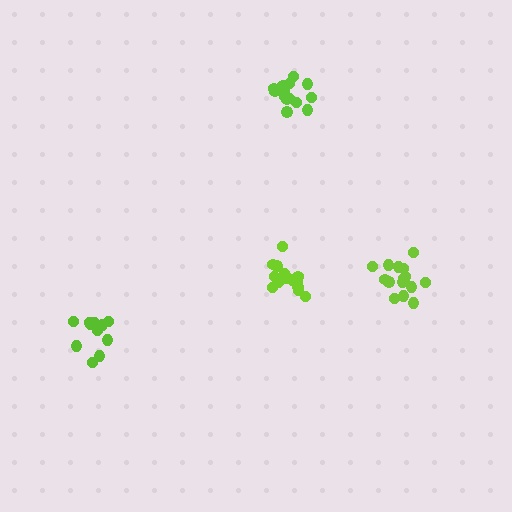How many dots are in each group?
Group 1: 15 dots, Group 2: 12 dots, Group 3: 15 dots, Group 4: 16 dots (58 total).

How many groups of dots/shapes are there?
There are 4 groups.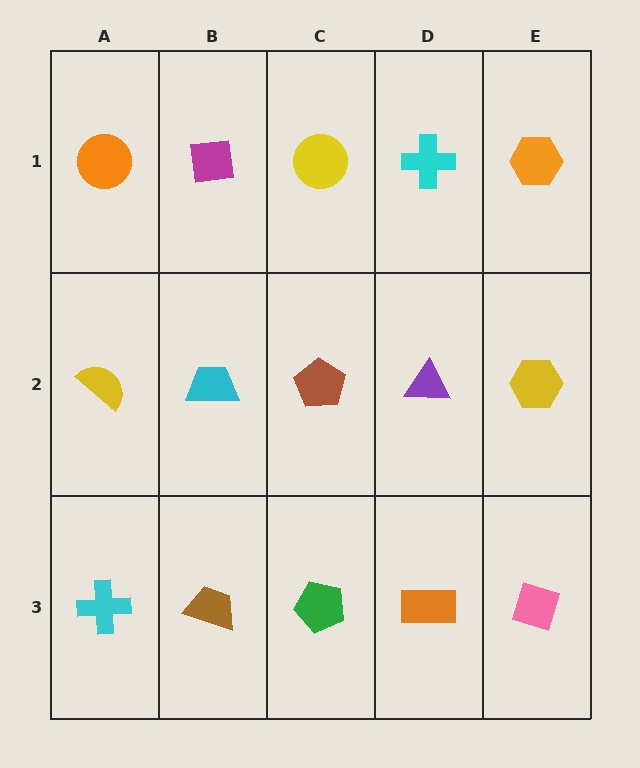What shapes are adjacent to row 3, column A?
A yellow semicircle (row 2, column A), a brown trapezoid (row 3, column B).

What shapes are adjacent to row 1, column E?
A yellow hexagon (row 2, column E), a cyan cross (row 1, column D).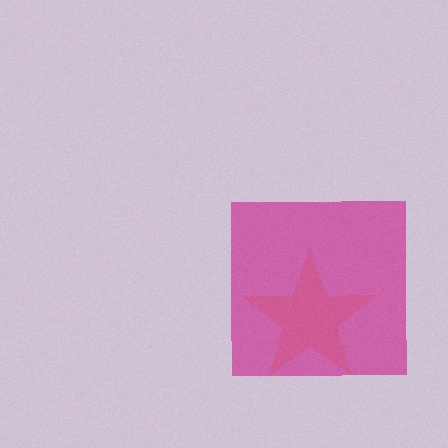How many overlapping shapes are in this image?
There are 2 overlapping shapes in the image.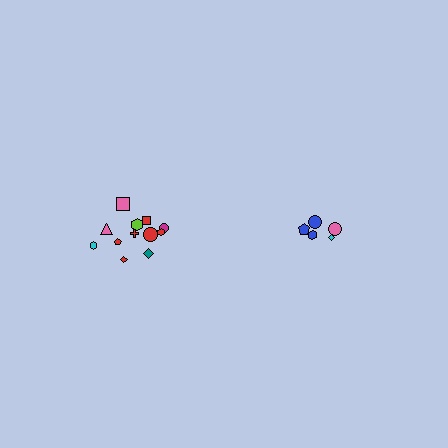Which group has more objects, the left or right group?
The left group.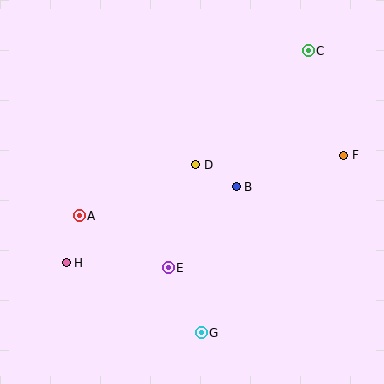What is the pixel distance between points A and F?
The distance between A and F is 271 pixels.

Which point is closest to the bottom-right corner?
Point G is closest to the bottom-right corner.